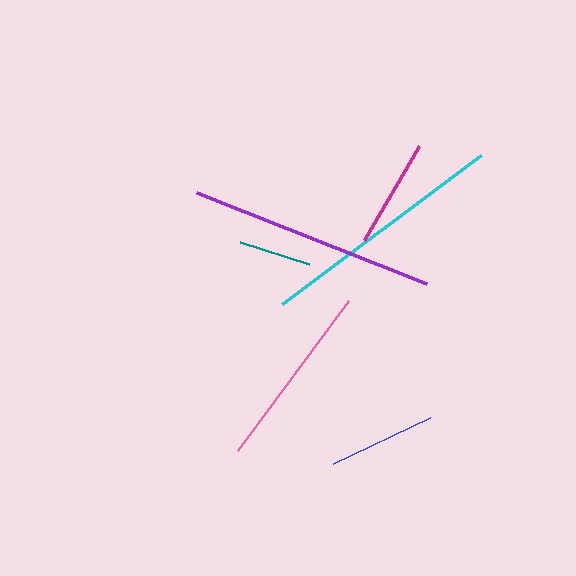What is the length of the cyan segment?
The cyan segment is approximately 248 pixels long.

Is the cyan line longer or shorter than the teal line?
The cyan line is longer than the teal line.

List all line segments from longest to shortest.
From longest to shortest: cyan, purple, pink, magenta, blue, teal.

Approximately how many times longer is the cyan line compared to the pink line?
The cyan line is approximately 1.3 times the length of the pink line.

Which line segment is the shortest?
The teal line is the shortest at approximately 71 pixels.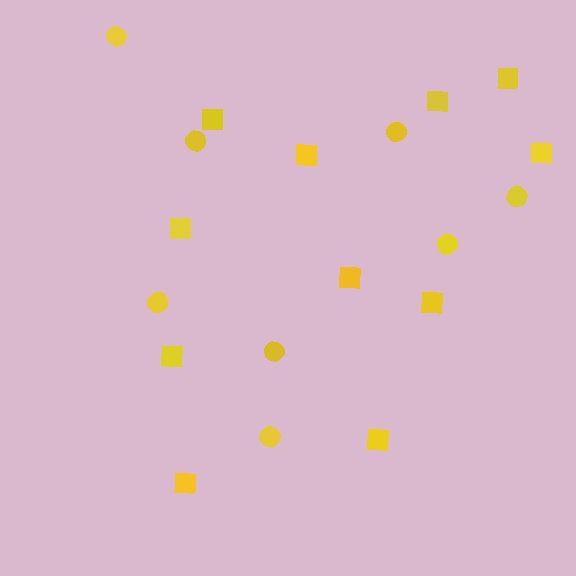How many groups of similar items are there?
There are 2 groups: one group of squares (11) and one group of circles (8).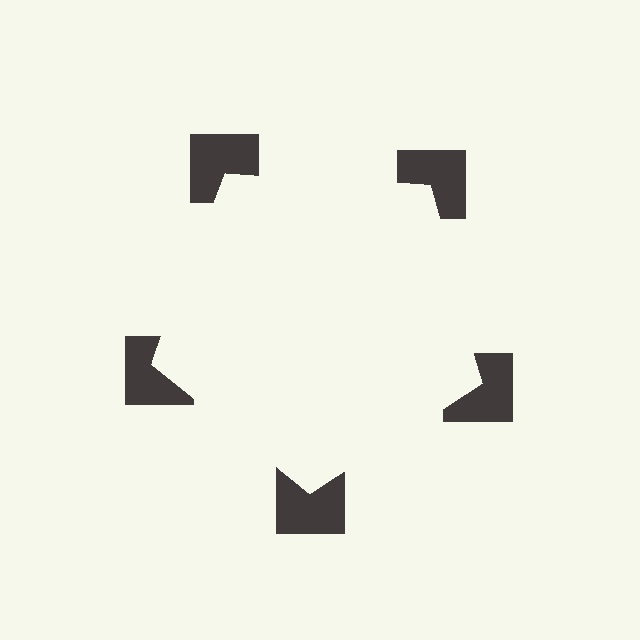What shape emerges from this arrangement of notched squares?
An illusory pentagon — its edges are inferred from the aligned wedge cuts in the notched squares, not physically drawn.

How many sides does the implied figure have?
5 sides.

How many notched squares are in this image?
There are 5 — one at each vertex of the illusory pentagon.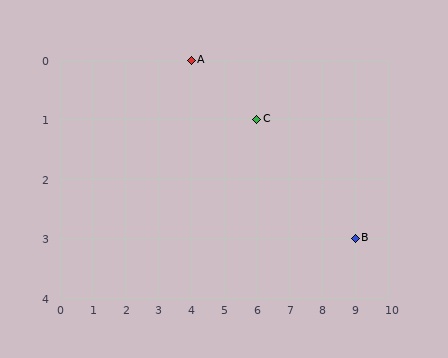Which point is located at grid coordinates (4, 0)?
Point A is at (4, 0).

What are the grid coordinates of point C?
Point C is at grid coordinates (6, 1).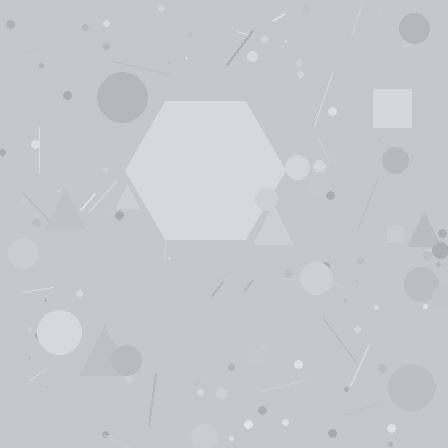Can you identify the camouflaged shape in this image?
The camouflaged shape is a hexagon.